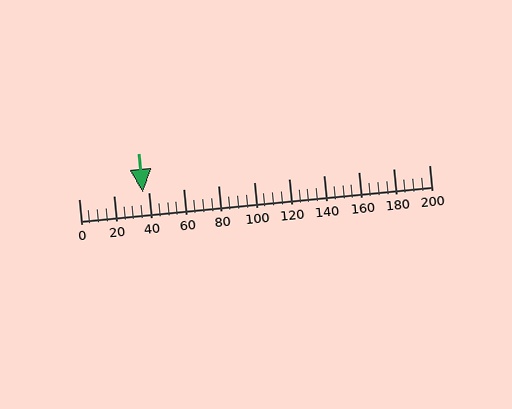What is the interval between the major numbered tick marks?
The major tick marks are spaced 20 units apart.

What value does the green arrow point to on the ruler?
The green arrow points to approximately 37.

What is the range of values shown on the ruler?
The ruler shows values from 0 to 200.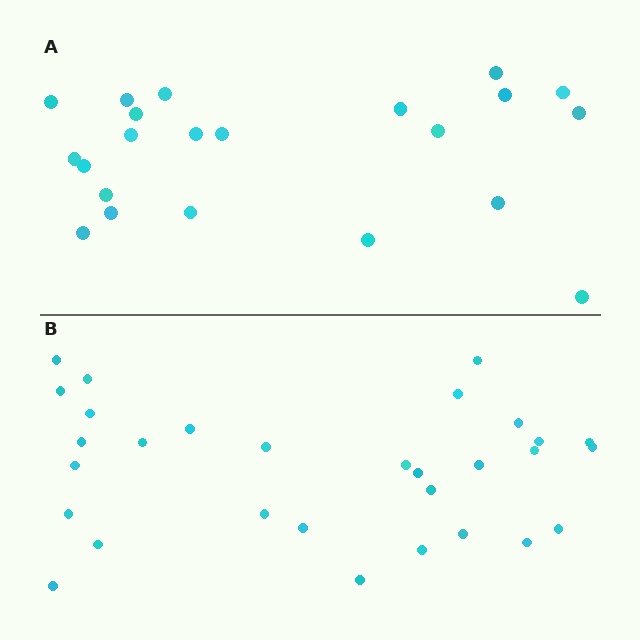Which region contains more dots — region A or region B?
Region B (the bottom region) has more dots.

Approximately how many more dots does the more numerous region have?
Region B has roughly 8 or so more dots than region A.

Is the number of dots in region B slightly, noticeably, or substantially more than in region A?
Region B has noticeably more, but not dramatically so. The ratio is roughly 1.4 to 1.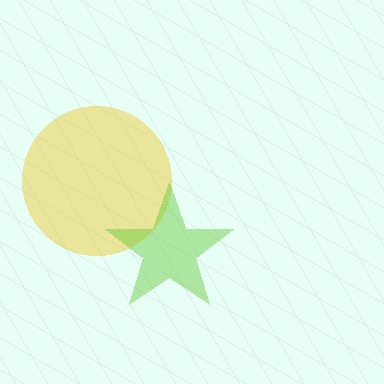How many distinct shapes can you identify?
There are 2 distinct shapes: a yellow circle, a lime star.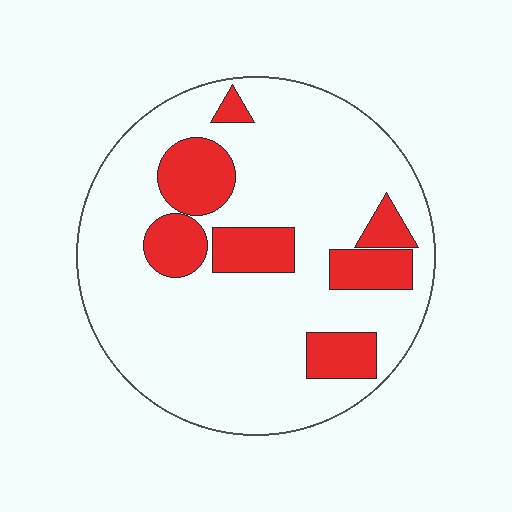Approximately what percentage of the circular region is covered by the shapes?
Approximately 20%.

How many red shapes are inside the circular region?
7.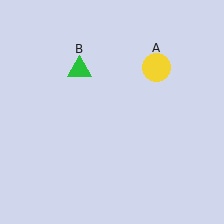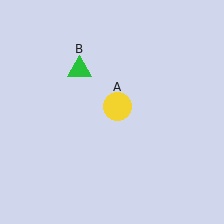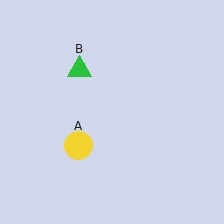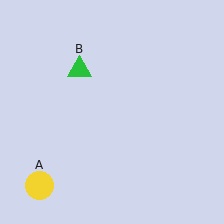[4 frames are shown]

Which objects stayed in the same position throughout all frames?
Green triangle (object B) remained stationary.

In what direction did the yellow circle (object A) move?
The yellow circle (object A) moved down and to the left.